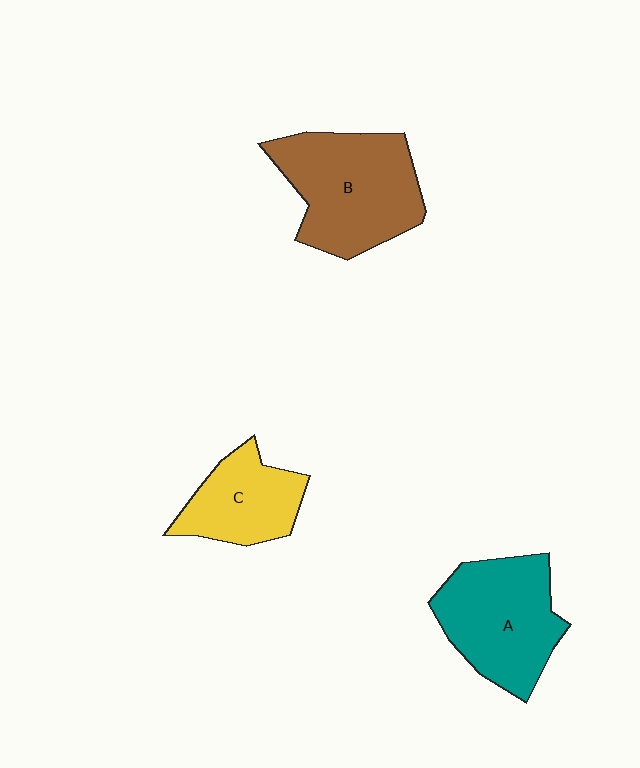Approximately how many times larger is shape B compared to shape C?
Approximately 1.6 times.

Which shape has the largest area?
Shape B (brown).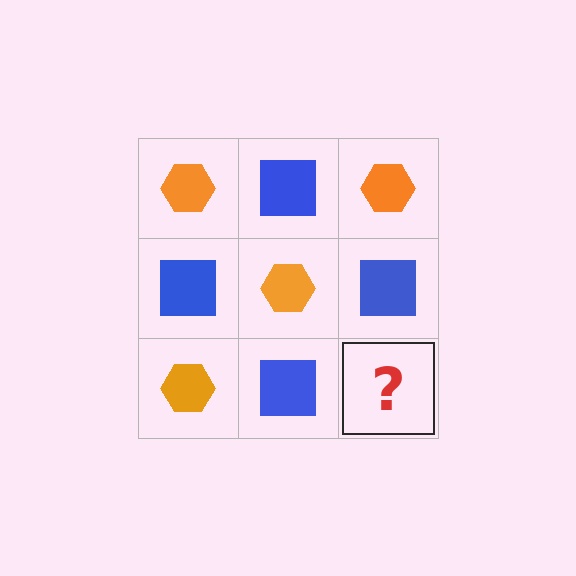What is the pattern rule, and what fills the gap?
The rule is that it alternates orange hexagon and blue square in a checkerboard pattern. The gap should be filled with an orange hexagon.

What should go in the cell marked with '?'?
The missing cell should contain an orange hexagon.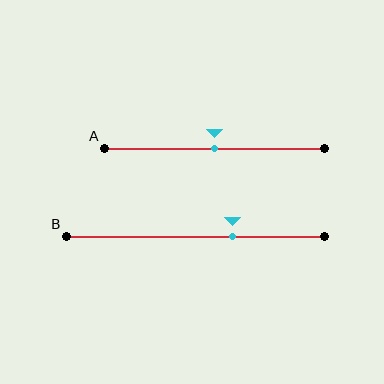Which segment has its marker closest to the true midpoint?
Segment A has its marker closest to the true midpoint.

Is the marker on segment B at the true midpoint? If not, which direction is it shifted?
No, the marker on segment B is shifted to the right by about 15% of the segment length.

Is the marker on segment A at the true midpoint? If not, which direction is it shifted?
Yes, the marker on segment A is at the true midpoint.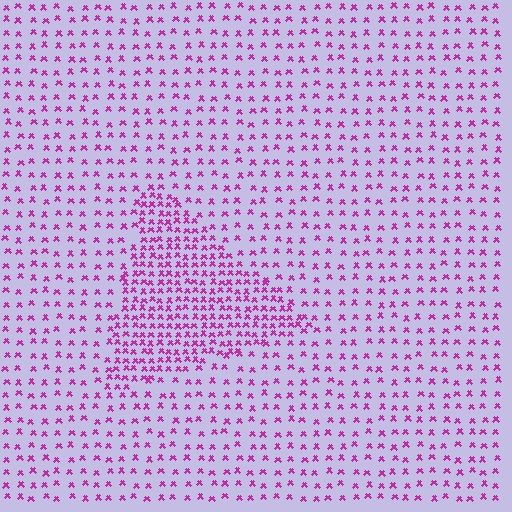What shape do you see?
I see a triangle.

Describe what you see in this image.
The image contains small magenta elements arranged at two different densities. A triangle-shaped region is visible where the elements are more densely packed than the surrounding area.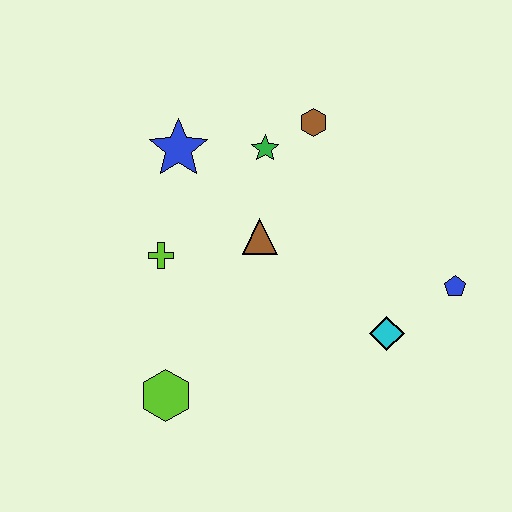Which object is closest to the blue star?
The green star is closest to the blue star.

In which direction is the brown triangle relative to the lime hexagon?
The brown triangle is above the lime hexagon.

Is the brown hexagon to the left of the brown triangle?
No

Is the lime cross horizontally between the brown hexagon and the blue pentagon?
No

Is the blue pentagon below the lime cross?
Yes